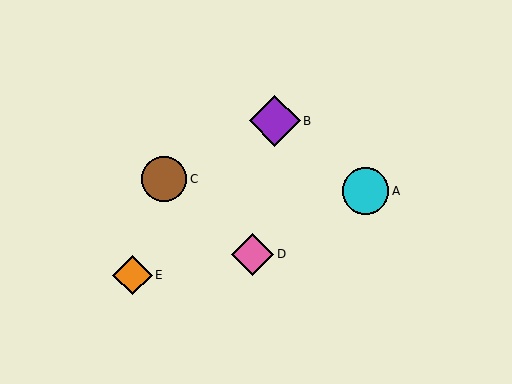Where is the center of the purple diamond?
The center of the purple diamond is at (275, 121).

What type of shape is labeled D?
Shape D is a pink diamond.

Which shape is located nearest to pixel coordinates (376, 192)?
The cyan circle (labeled A) at (365, 191) is nearest to that location.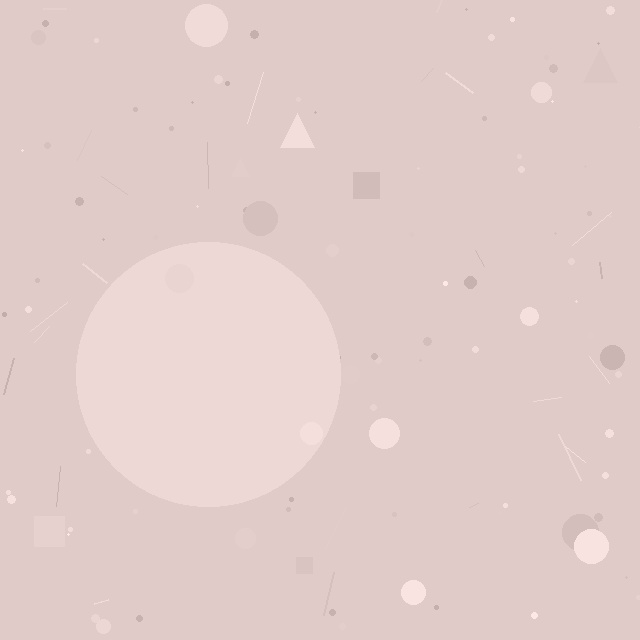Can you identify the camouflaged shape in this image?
The camouflaged shape is a circle.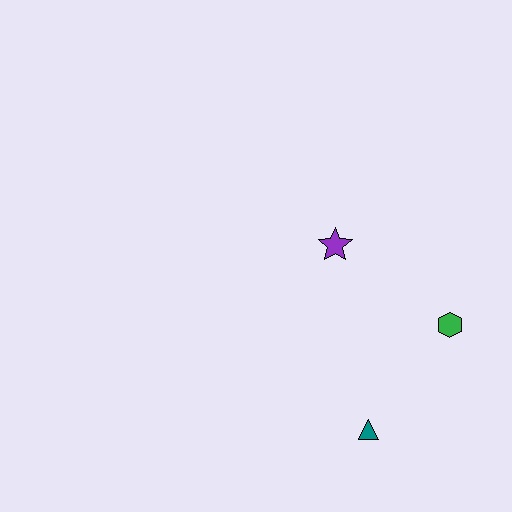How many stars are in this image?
There is 1 star.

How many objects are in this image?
There are 3 objects.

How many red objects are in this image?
There are no red objects.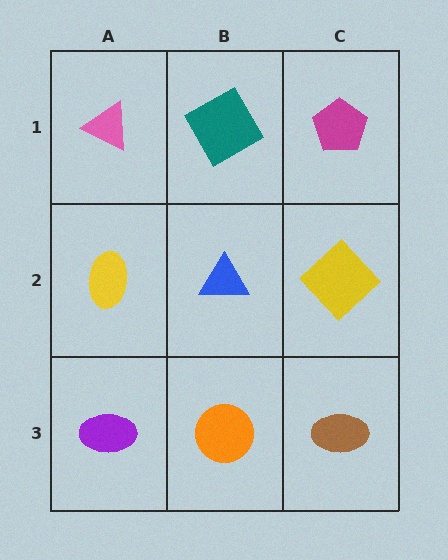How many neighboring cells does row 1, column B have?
3.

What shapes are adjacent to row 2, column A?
A pink triangle (row 1, column A), a purple ellipse (row 3, column A), a blue triangle (row 2, column B).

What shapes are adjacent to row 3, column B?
A blue triangle (row 2, column B), a purple ellipse (row 3, column A), a brown ellipse (row 3, column C).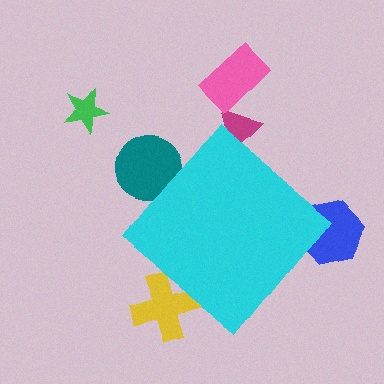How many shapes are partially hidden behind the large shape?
4 shapes are partially hidden.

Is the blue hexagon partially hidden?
Yes, the blue hexagon is partially hidden behind the cyan diamond.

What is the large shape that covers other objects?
A cyan diamond.